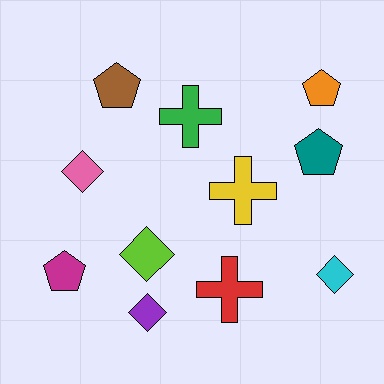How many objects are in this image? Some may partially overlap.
There are 11 objects.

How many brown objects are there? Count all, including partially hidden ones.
There is 1 brown object.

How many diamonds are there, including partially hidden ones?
There are 4 diamonds.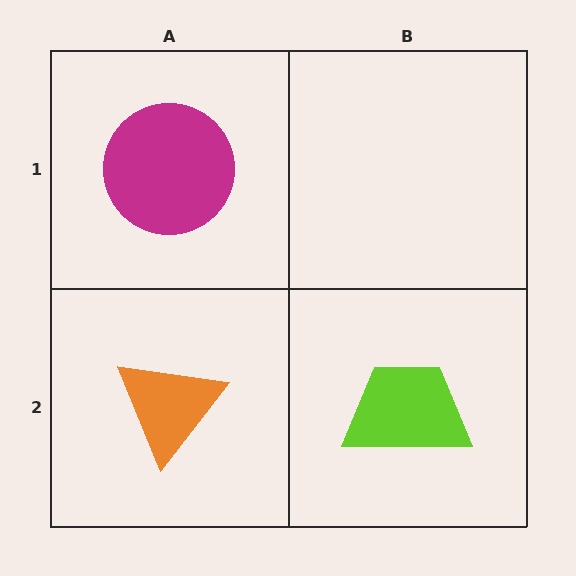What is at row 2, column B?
A lime trapezoid.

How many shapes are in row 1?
1 shape.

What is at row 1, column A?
A magenta circle.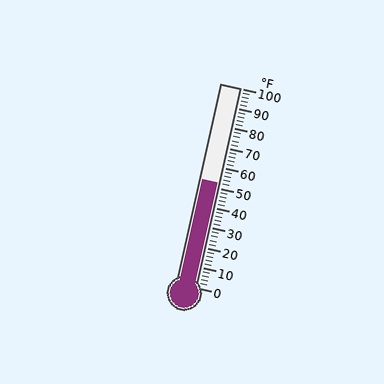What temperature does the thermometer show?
The thermometer shows approximately 52°F.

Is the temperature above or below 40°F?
The temperature is above 40°F.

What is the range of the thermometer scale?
The thermometer scale ranges from 0°F to 100°F.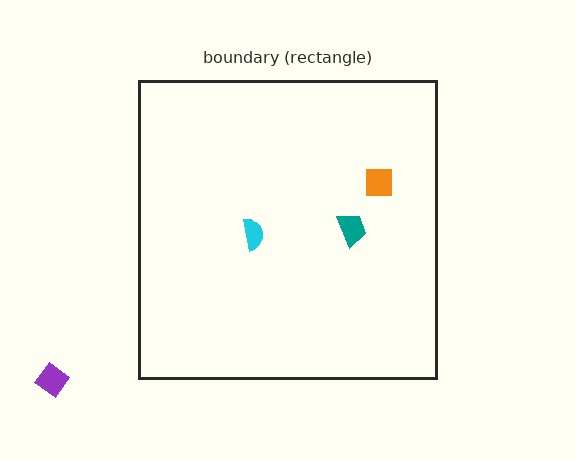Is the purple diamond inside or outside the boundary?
Outside.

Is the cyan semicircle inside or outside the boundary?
Inside.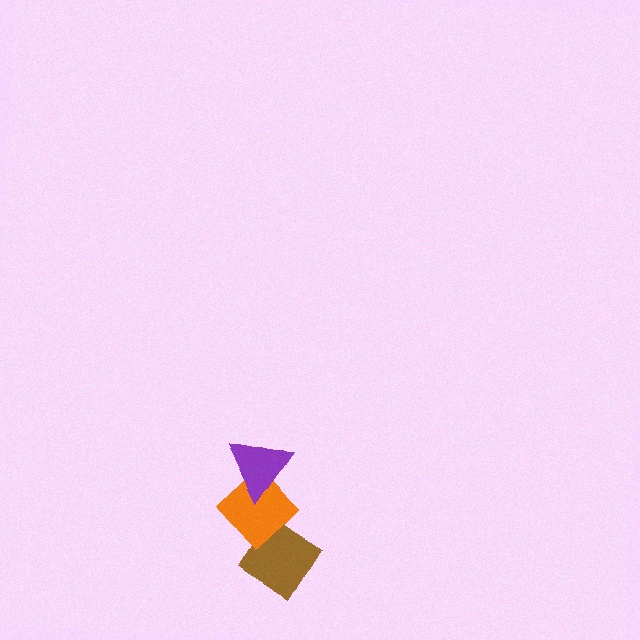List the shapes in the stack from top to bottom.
From top to bottom: the purple triangle, the orange diamond, the brown diamond.